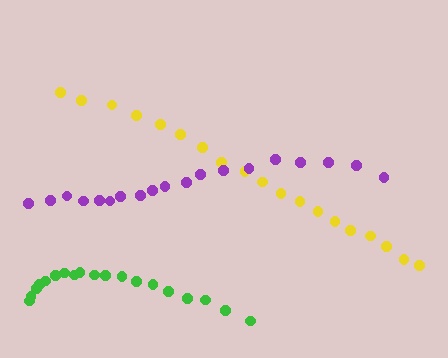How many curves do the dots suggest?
There are 3 distinct paths.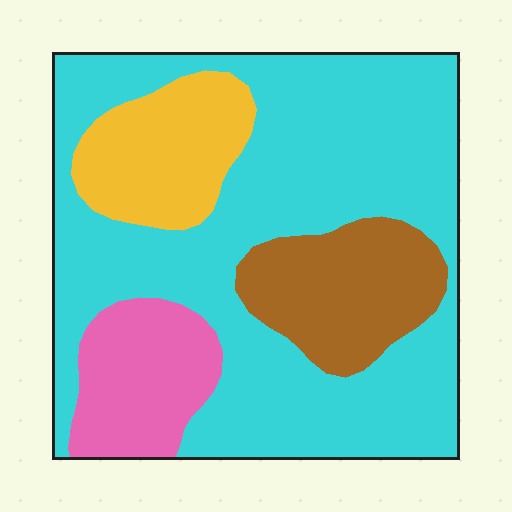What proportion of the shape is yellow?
Yellow takes up about one eighth (1/8) of the shape.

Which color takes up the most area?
Cyan, at roughly 60%.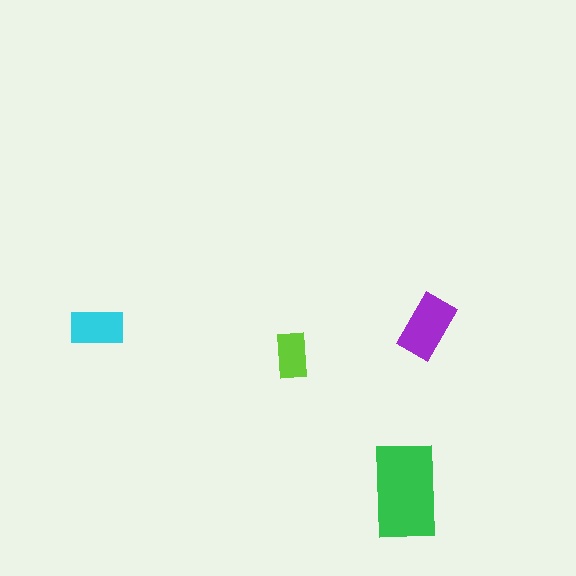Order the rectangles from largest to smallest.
the green one, the purple one, the cyan one, the lime one.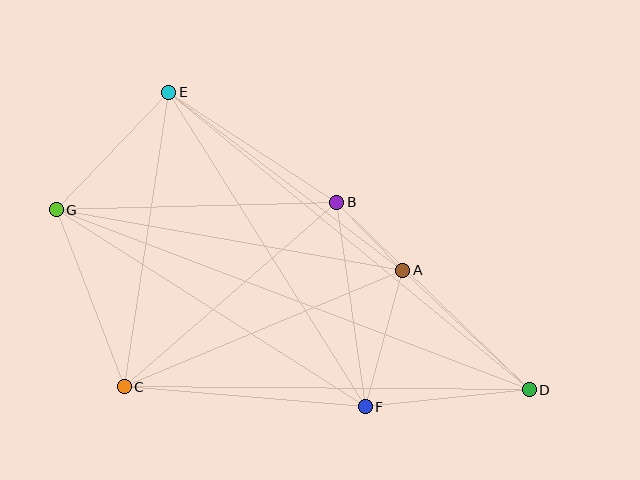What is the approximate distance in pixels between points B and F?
The distance between B and F is approximately 206 pixels.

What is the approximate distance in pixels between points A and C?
The distance between A and C is approximately 302 pixels.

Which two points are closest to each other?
Points A and B are closest to each other.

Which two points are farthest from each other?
Points D and G are farthest from each other.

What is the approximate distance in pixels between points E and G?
The distance between E and G is approximately 163 pixels.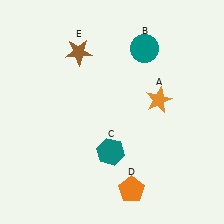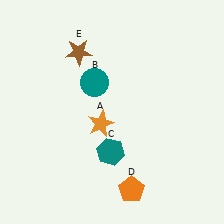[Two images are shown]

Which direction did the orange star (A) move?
The orange star (A) moved left.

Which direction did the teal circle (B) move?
The teal circle (B) moved left.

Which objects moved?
The objects that moved are: the orange star (A), the teal circle (B).